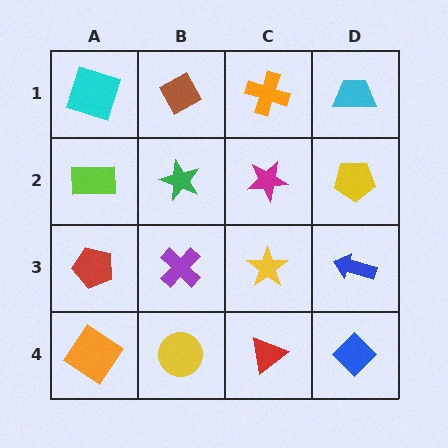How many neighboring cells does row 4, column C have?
3.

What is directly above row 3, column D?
A yellow pentagon.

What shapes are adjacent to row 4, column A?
A red pentagon (row 3, column A), a yellow circle (row 4, column B).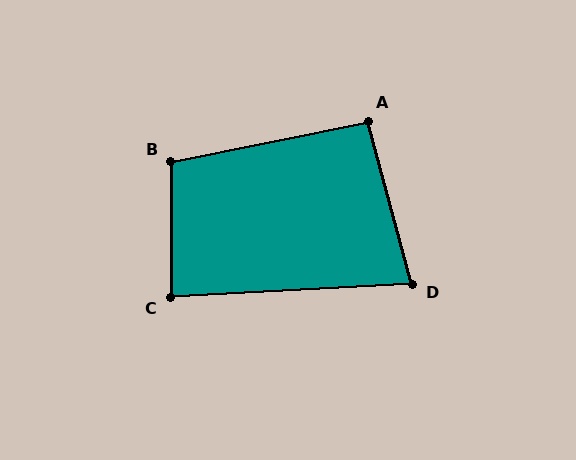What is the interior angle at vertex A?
Approximately 93 degrees (approximately right).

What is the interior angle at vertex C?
Approximately 87 degrees (approximately right).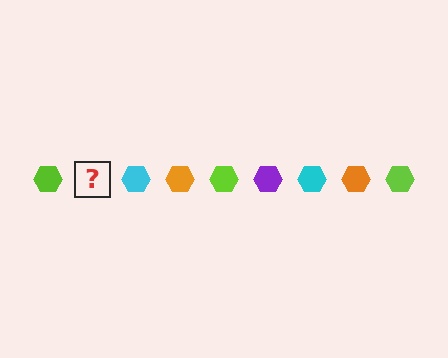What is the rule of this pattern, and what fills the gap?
The rule is that the pattern cycles through lime, purple, cyan, orange hexagons. The gap should be filled with a purple hexagon.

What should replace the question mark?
The question mark should be replaced with a purple hexagon.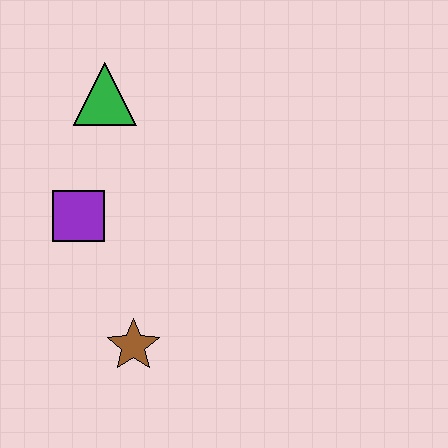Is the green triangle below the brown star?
No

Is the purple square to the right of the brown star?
No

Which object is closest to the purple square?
The green triangle is closest to the purple square.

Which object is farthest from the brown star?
The green triangle is farthest from the brown star.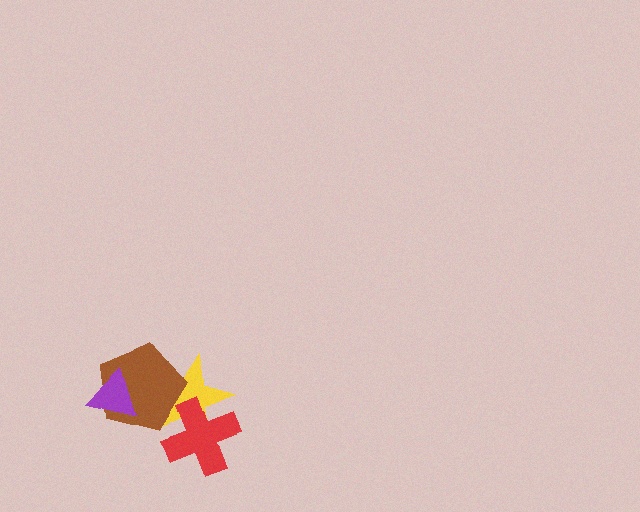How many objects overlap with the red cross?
1 object overlaps with the red cross.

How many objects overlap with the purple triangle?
1 object overlaps with the purple triangle.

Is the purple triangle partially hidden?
No, no other shape covers it.